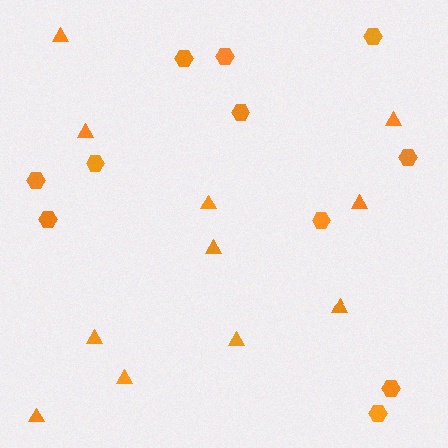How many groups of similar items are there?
There are 2 groups: one group of triangles (11) and one group of hexagons (11).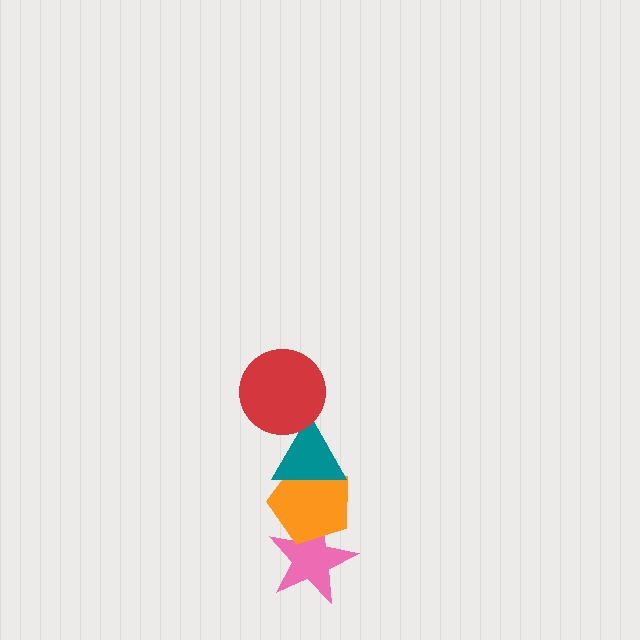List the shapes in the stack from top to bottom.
From top to bottom: the red circle, the teal triangle, the orange pentagon, the pink star.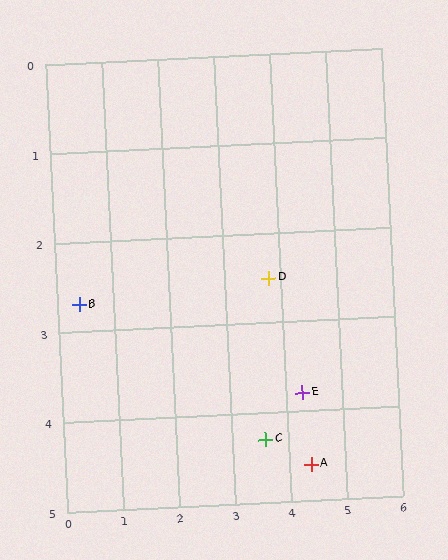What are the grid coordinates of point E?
Point E is at approximately (4.3, 3.8).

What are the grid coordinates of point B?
Point B is at approximately (0.4, 2.7).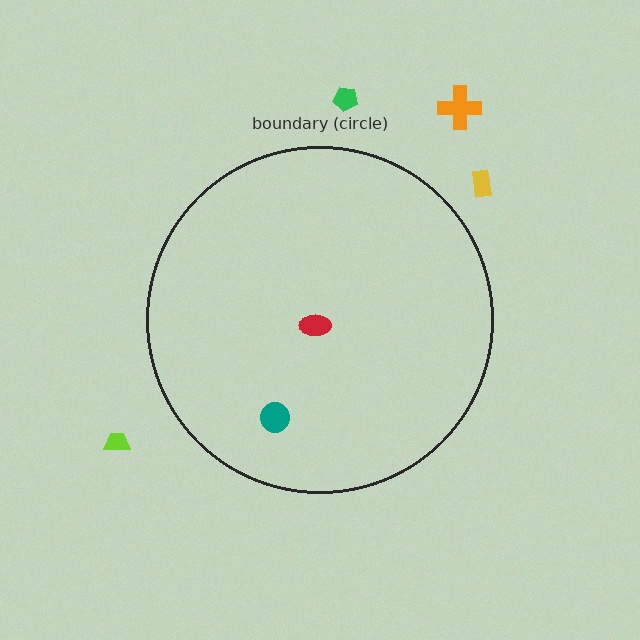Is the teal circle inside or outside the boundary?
Inside.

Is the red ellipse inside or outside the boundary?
Inside.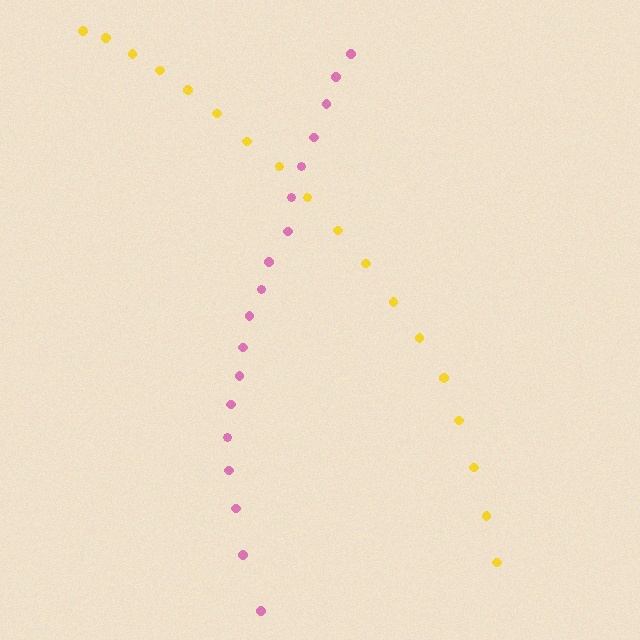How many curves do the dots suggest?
There are 2 distinct paths.